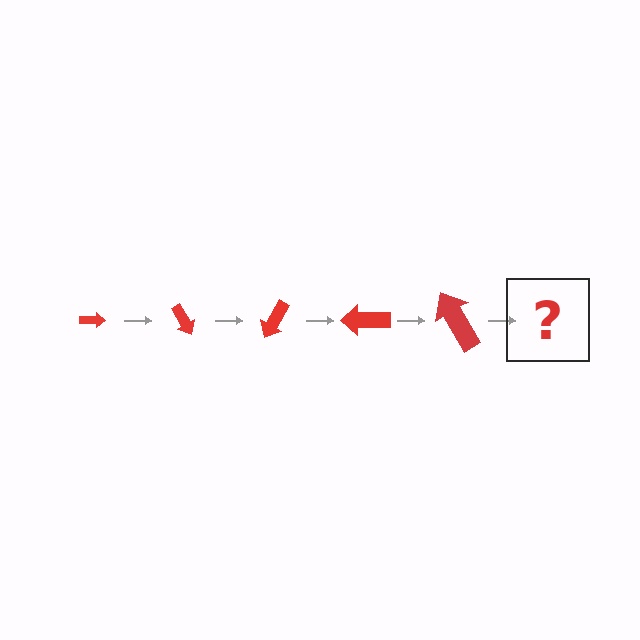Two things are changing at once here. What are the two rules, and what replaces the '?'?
The two rules are that the arrow grows larger each step and it rotates 60 degrees each step. The '?' should be an arrow, larger than the previous one and rotated 300 degrees from the start.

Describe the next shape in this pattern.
It should be an arrow, larger than the previous one and rotated 300 degrees from the start.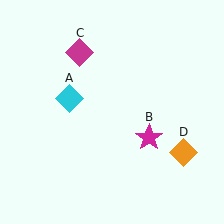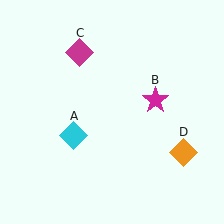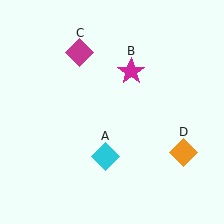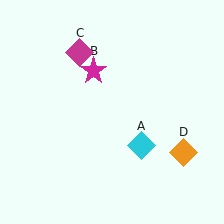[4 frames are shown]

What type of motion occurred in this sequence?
The cyan diamond (object A), magenta star (object B) rotated counterclockwise around the center of the scene.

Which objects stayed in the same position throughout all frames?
Magenta diamond (object C) and orange diamond (object D) remained stationary.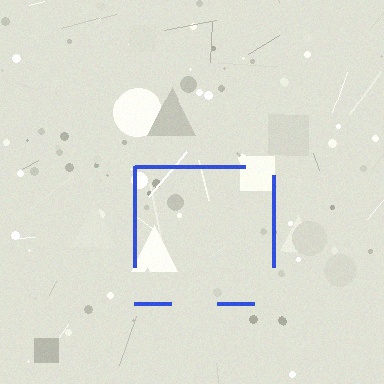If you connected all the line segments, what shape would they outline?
They would outline a square.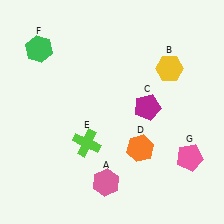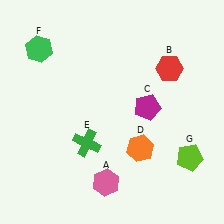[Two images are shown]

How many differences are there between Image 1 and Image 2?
There are 3 differences between the two images.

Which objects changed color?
B changed from yellow to red. E changed from lime to green. G changed from pink to lime.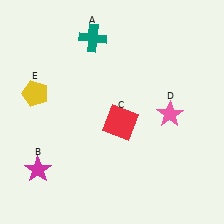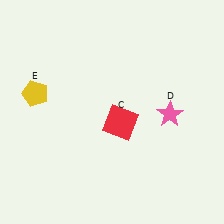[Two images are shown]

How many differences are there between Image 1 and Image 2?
There are 2 differences between the two images.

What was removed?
The magenta star (B), the teal cross (A) were removed in Image 2.